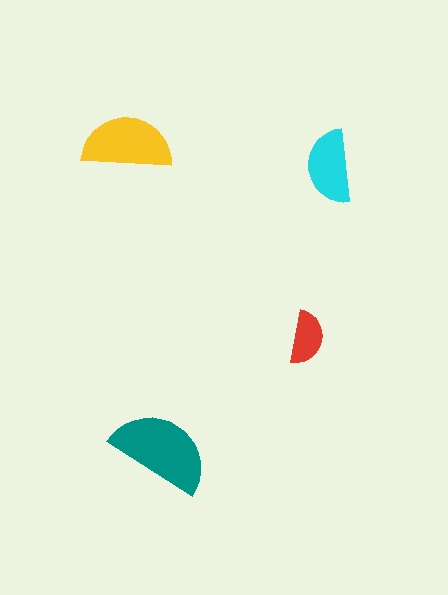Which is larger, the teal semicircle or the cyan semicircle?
The teal one.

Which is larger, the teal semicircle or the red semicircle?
The teal one.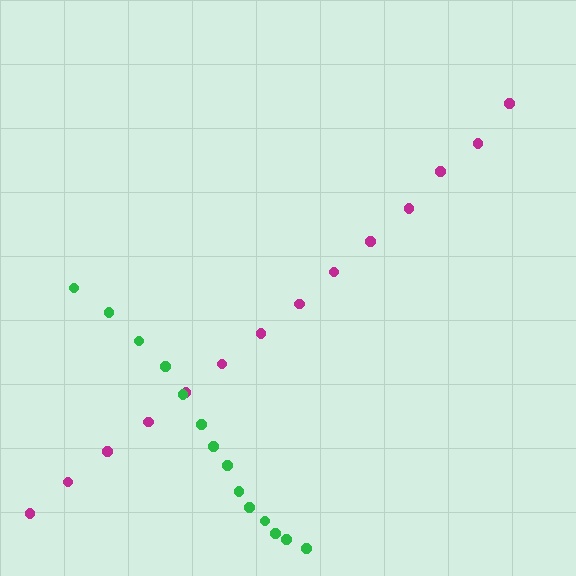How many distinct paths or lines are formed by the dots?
There are 2 distinct paths.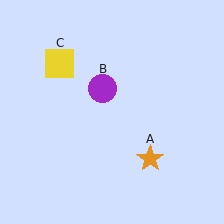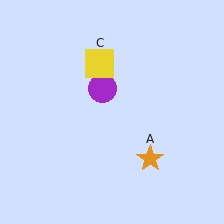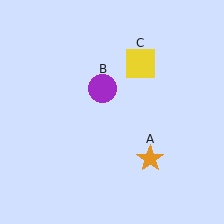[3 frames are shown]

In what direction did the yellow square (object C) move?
The yellow square (object C) moved right.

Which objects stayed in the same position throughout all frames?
Orange star (object A) and purple circle (object B) remained stationary.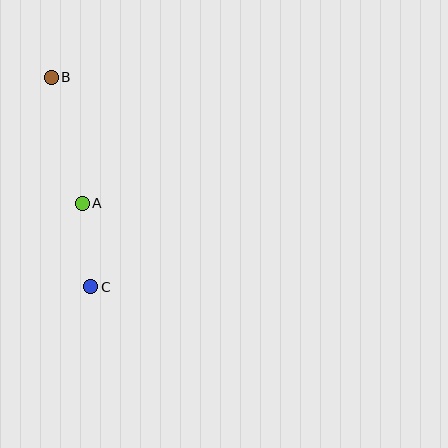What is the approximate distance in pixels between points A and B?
The distance between A and B is approximately 129 pixels.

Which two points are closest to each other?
Points A and C are closest to each other.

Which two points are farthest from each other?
Points B and C are farthest from each other.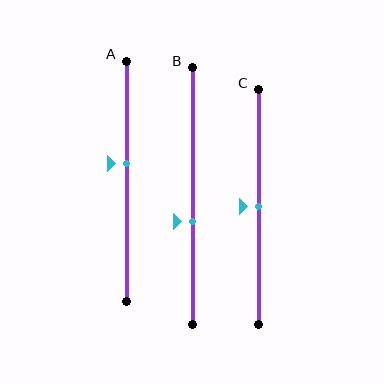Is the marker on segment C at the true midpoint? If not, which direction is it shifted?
Yes, the marker on segment C is at the true midpoint.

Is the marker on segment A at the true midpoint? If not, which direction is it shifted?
No, the marker on segment A is shifted upward by about 8% of the segment length.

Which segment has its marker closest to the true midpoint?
Segment C has its marker closest to the true midpoint.